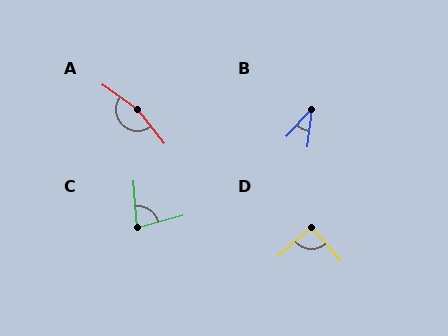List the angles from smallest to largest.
B (35°), C (78°), D (90°), A (163°).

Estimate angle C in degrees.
Approximately 78 degrees.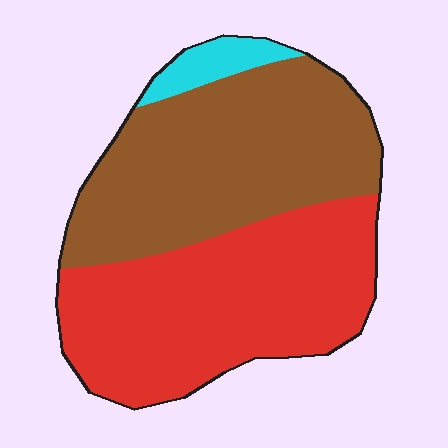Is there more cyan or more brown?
Brown.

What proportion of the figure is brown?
Brown covers roughly 45% of the figure.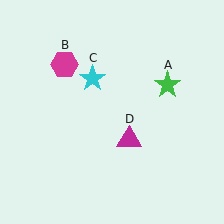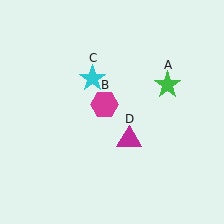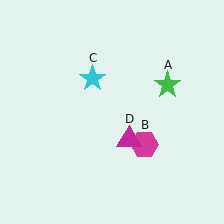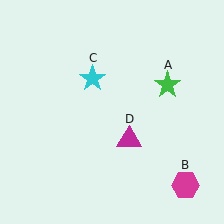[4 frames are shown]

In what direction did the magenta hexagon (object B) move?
The magenta hexagon (object B) moved down and to the right.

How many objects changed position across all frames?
1 object changed position: magenta hexagon (object B).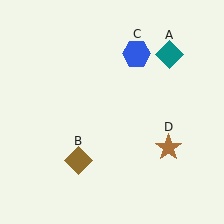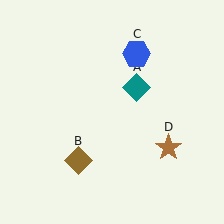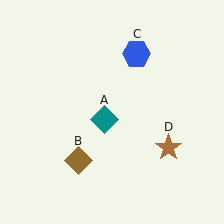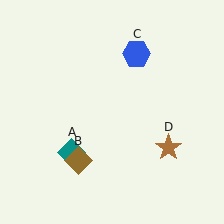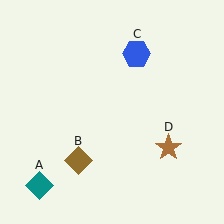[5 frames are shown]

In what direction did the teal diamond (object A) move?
The teal diamond (object A) moved down and to the left.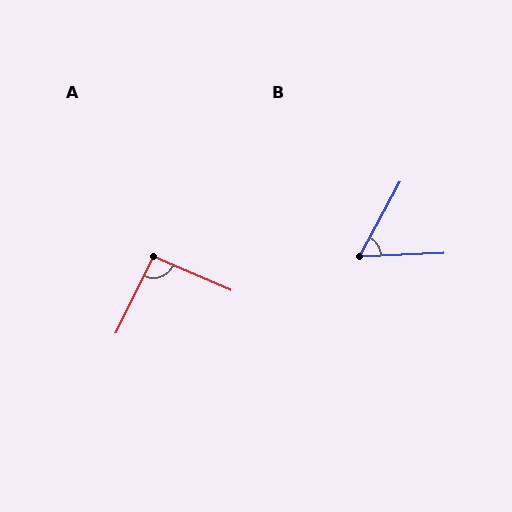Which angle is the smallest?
B, at approximately 59 degrees.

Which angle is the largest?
A, at approximately 93 degrees.